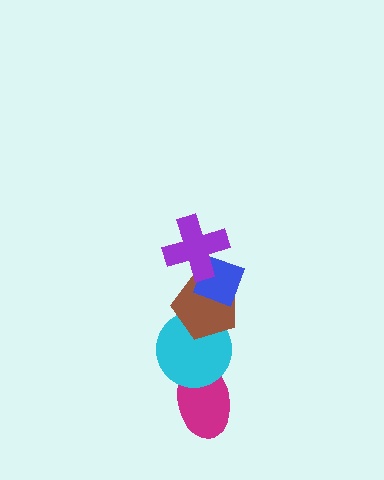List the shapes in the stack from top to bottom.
From top to bottom: the purple cross, the blue diamond, the brown pentagon, the cyan circle, the magenta ellipse.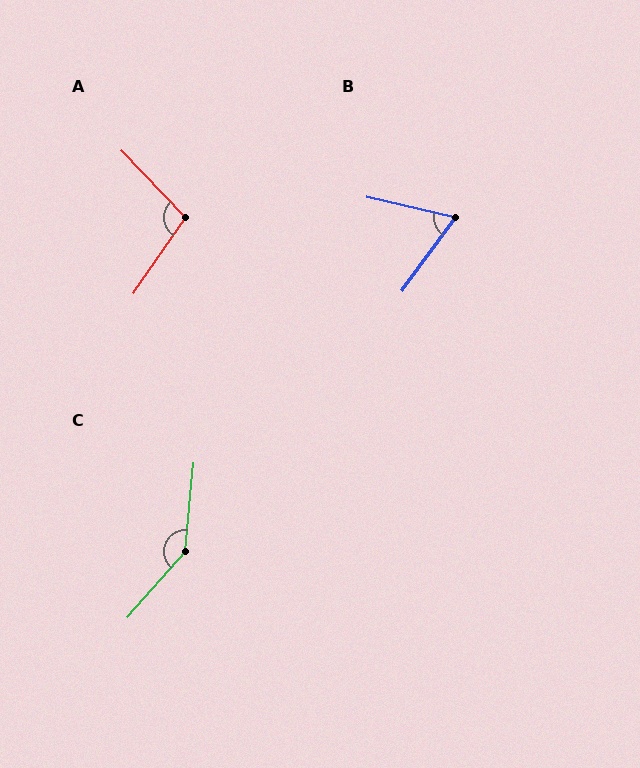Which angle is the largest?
C, at approximately 144 degrees.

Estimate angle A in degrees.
Approximately 102 degrees.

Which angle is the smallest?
B, at approximately 67 degrees.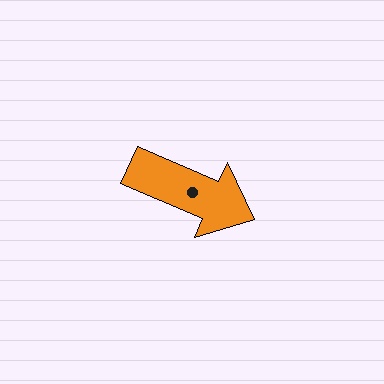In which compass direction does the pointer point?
Southeast.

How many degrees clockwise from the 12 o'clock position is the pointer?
Approximately 113 degrees.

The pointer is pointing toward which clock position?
Roughly 4 o'clock.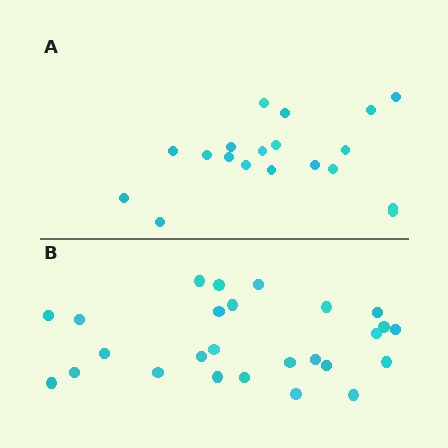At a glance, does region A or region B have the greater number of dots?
Region B (the bottom region) has more dots.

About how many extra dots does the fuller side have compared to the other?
Region B has roughly 8 or so more dots than region A.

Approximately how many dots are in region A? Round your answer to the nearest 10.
About 20 dots. (The exact count is 19, which rounds to 20.)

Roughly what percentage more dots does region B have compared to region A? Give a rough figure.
About 35% more.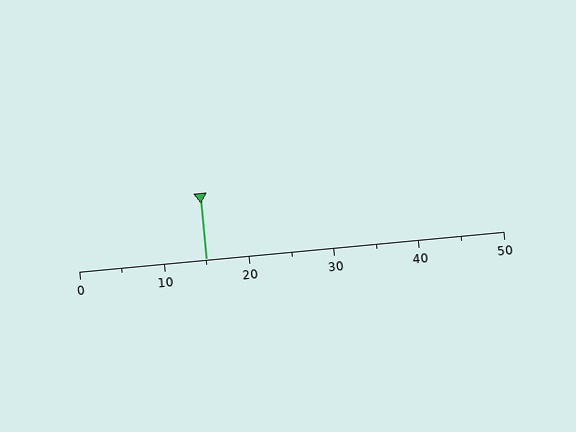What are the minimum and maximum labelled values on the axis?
The axis runs from 0 to 50.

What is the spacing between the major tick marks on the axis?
The major ticks are spaced 10 apart.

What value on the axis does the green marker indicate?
The marker indicates approximately 15.